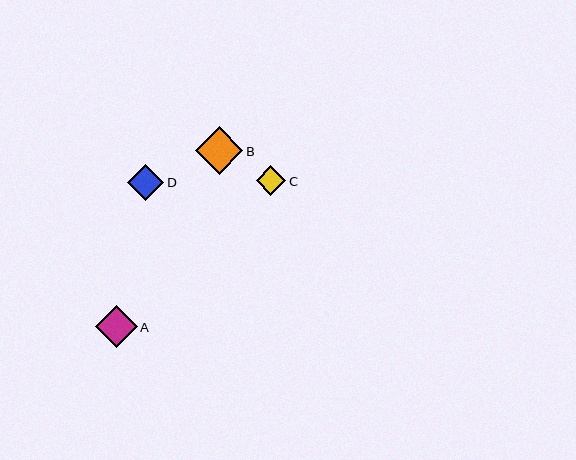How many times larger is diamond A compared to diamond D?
Diamond A is approximately 1.2 times the size of diamond D.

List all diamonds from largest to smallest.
From largest to smallest: B, A, D, C.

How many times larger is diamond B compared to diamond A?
Diamond B is approximately 1.1 times the size of diamond A.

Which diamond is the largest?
Diamond B is the largest with a size of approximately 47 pixels.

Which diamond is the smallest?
Diamond C is the smallest with a size of approximately 30 pixels.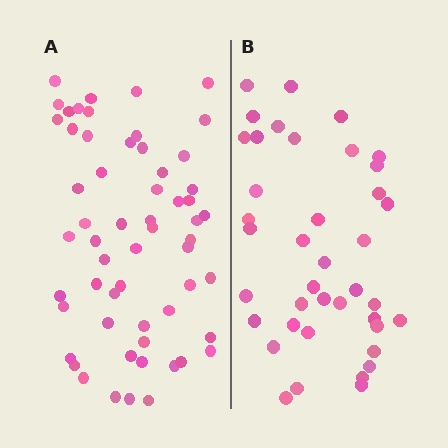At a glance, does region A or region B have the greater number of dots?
Region A (the left region) has more dots.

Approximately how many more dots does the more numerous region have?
Region A has approximately 20 more dots than region B.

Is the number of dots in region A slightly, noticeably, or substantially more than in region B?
Region A has substantially more. The ratio is roughly 1.4 to 1.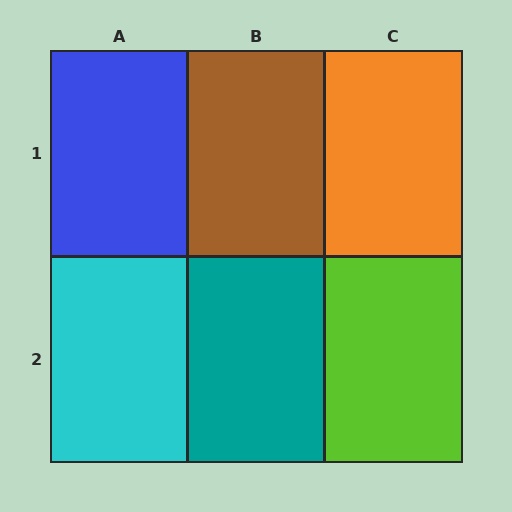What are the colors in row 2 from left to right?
Cyan, teal, lime.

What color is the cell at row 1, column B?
Brown.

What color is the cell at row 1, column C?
Orange.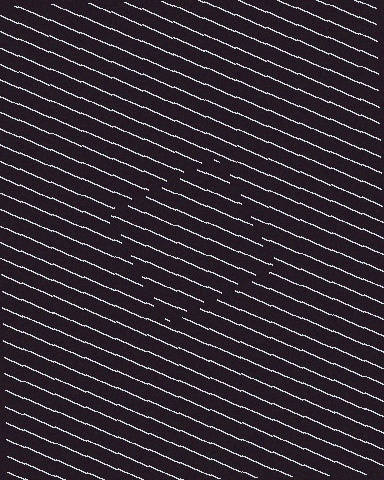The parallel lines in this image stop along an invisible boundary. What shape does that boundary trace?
An illusory square. The interior of the shape contains the same grating, shifted by half a period — the contour is defined by the phase discontinuity where line-ends from the inner and outer gratings abut.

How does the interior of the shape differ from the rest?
The interior of the shape contains the same grating, shifted by half a period — the contour is defined by the phase discontinuity where line-ends from the inner and outer gratings abut.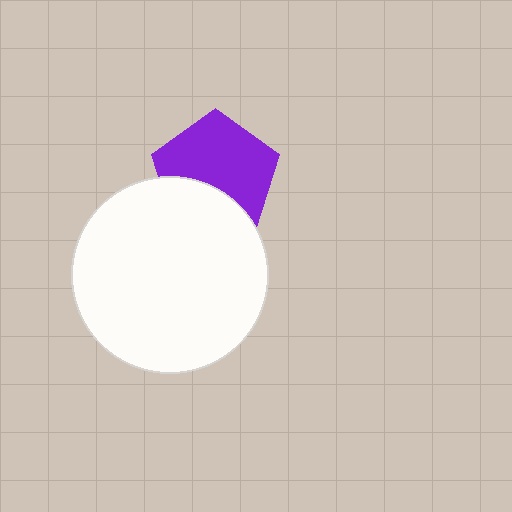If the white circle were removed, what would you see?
You would see the complete purple pentagon.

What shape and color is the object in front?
The object in front is a white circle.